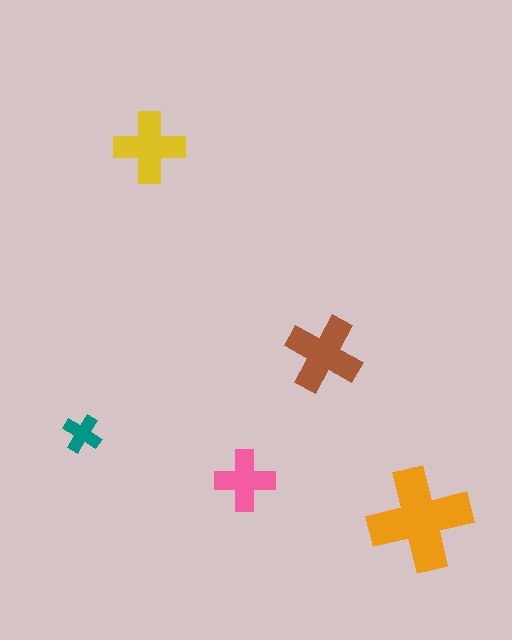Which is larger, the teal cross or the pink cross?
The pink one.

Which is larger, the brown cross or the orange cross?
The orange one.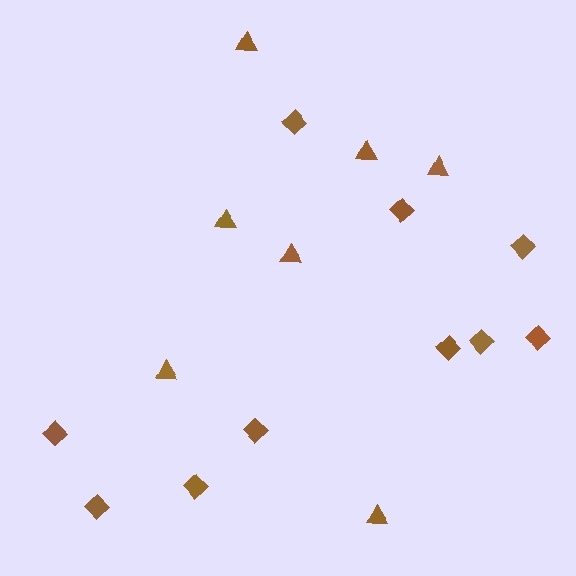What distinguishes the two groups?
There are 2 groups: one group of diamonds (10) and one group of triangles (7).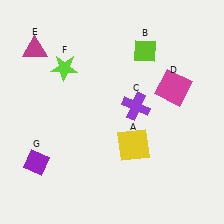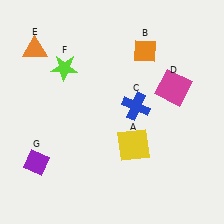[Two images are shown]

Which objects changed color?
B changed from lime to orange. C changed from purple to blue. E changed from magenta to orange.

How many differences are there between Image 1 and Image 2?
There are 3 differences between the two images.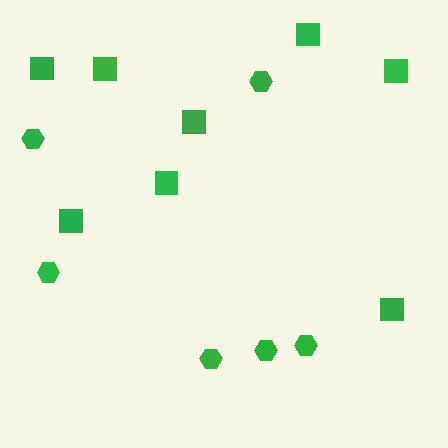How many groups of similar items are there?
There are 2 groups: one group of hexagons (6) and one group of squares (8).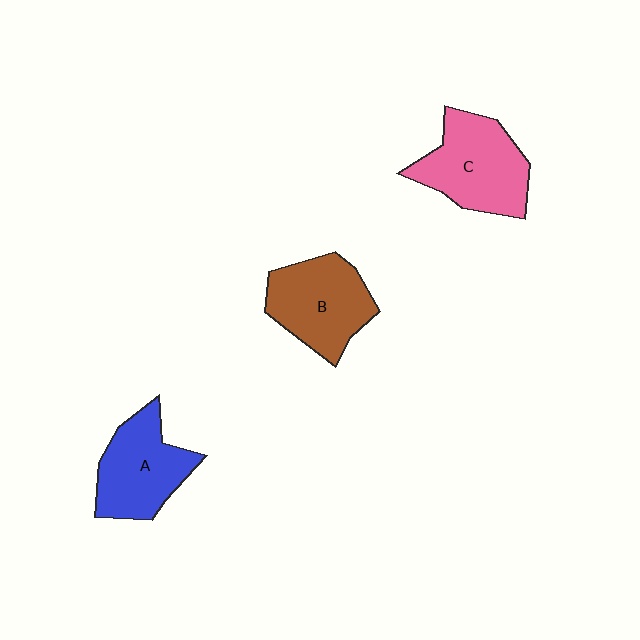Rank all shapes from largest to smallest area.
From largest to smallest: C (pink), B (brown), A (blue).